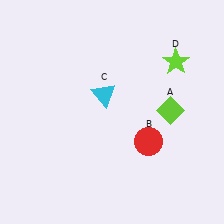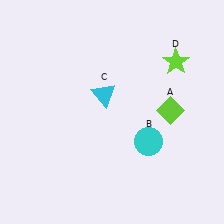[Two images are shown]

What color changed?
The circle (B) changed from red in Image 1 to cyan in Image 2.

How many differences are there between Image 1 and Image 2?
There is 1 difference between the two images.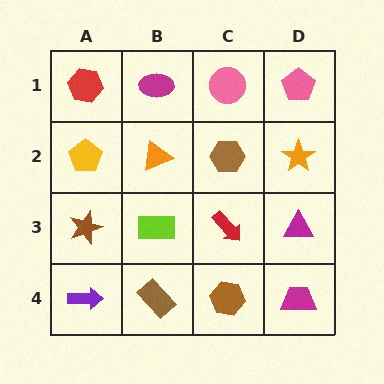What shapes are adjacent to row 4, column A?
A brown star (row 3, column A), a brown rectangle (row 4, column B).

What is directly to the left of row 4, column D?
A brown hexagon.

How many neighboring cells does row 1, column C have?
3.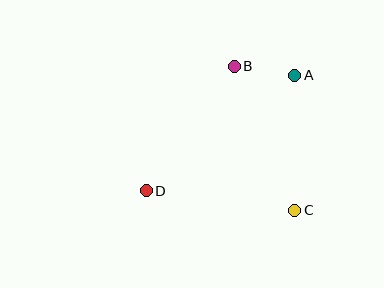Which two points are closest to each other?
Points A and B are closest to each other.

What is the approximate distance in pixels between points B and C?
The distance between B and C is approximately 156 pixels.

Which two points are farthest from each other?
Points A and D are farthest from each other.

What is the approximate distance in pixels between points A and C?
The distance between A and C is approximately 135 pixels.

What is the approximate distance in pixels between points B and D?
The distance between B and D is approximately 153 pixels.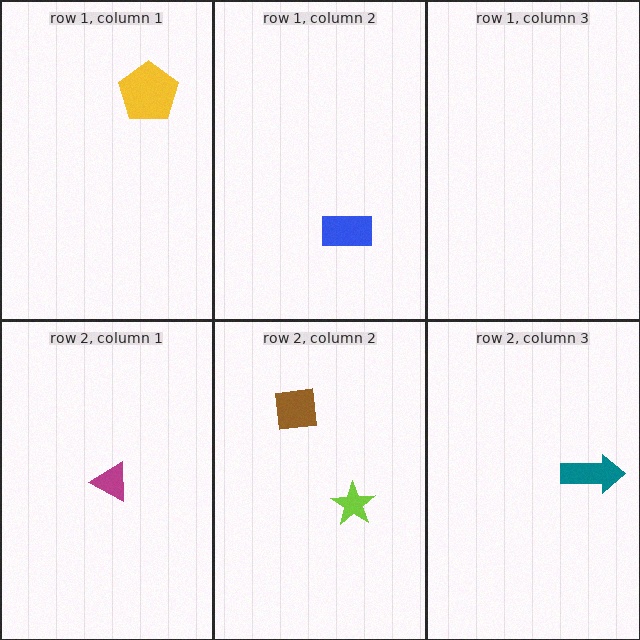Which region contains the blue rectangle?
The row 1, column 2 region.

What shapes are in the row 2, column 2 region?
The lime star, the brown square.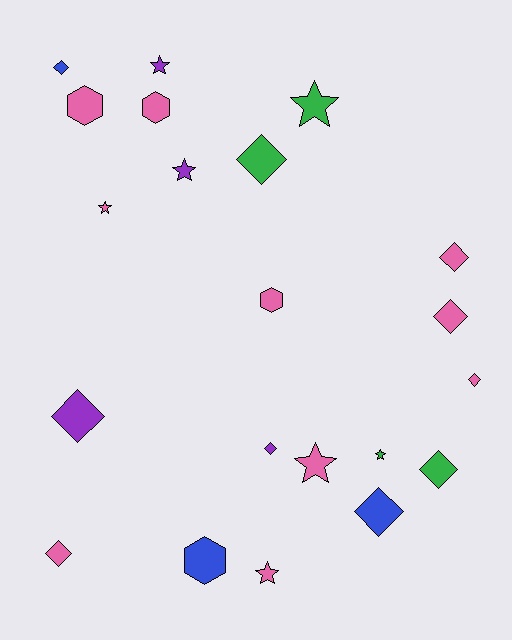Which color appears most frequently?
Pink, with 10 objects.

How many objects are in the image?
There are 21 objects.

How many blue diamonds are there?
There are 2 blue diamonds.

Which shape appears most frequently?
Diamond, with 10 objects.